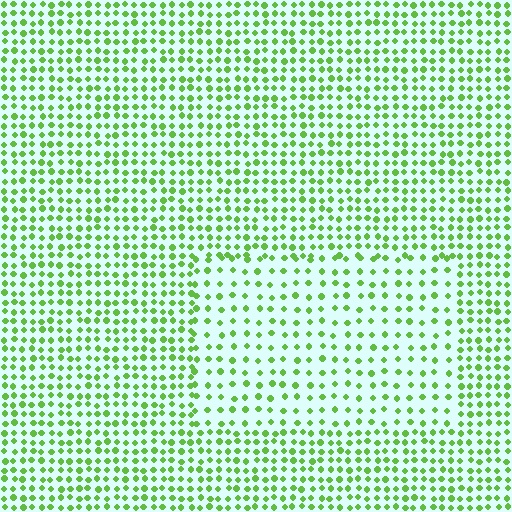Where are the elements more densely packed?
The elements are more densely packed outside the rectangle boundary.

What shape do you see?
I see a rectangle.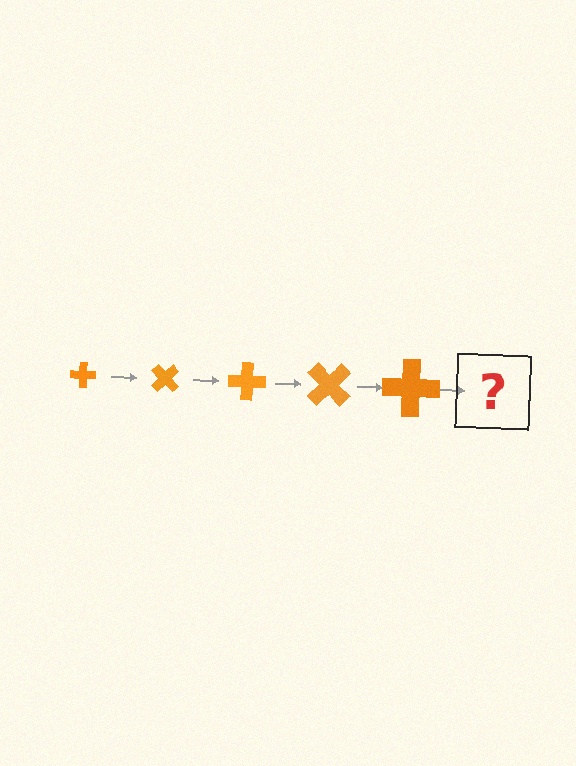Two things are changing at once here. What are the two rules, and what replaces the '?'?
The two rules are that the cross grows larger each step and it rotates 45 degrees each step. The '?' should be a cross, larger than the previous one and rotated 225 degrees from the start.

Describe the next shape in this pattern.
It should be a cross, larger than the previous one and rotated 225 degrees from the start.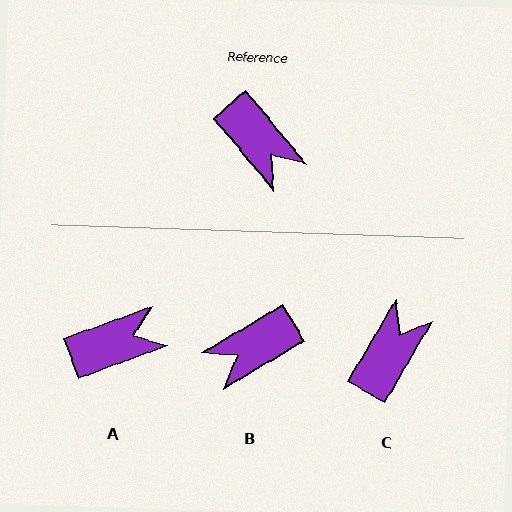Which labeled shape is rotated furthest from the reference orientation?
C, about 110 degrees away.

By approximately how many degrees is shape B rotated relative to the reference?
Approximately 99 degrees clockwise.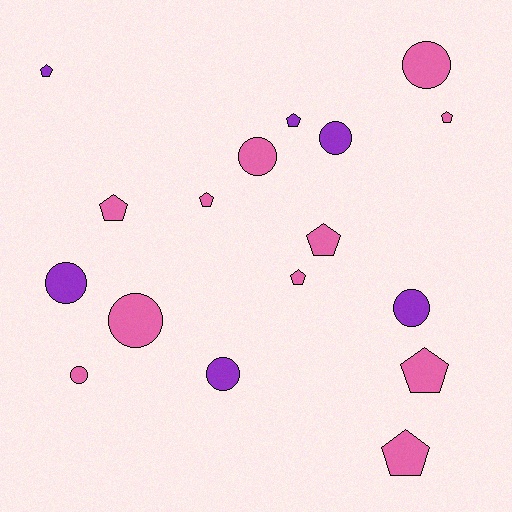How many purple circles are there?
There are 4 purple circles.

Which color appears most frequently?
Pink, with 11 objects.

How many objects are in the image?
There are 17 objects.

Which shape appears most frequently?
Pentagon, with 9 objects.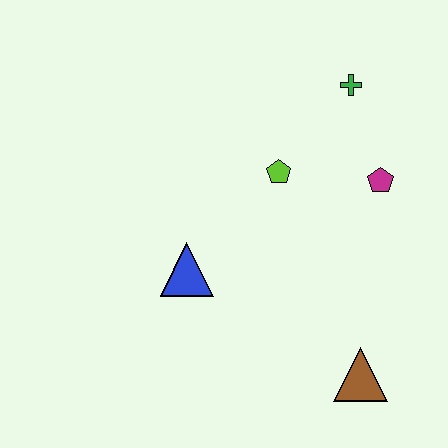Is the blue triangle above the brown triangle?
Yes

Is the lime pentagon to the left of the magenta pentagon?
Yes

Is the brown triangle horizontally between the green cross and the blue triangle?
No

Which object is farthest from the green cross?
The brown triangle is farthest from the green cross.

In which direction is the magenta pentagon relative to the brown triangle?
The magenta pentagon is above the brown triangle.